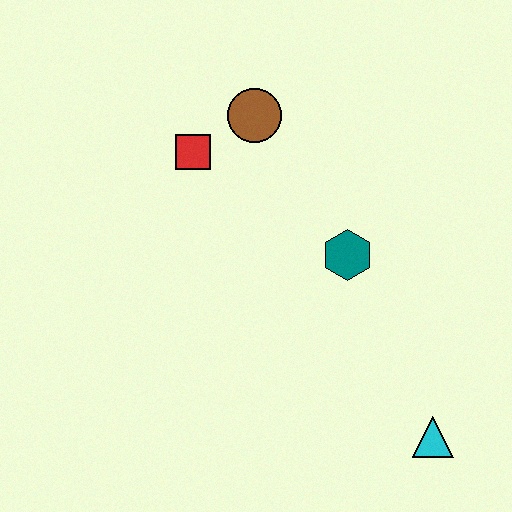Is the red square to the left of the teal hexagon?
Yes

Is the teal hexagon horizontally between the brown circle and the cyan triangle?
Yes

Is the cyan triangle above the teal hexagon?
No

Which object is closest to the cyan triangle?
The teal hexagon is closest to the cyan triangle.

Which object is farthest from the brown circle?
The cyan triangle is farthest from the brown circle.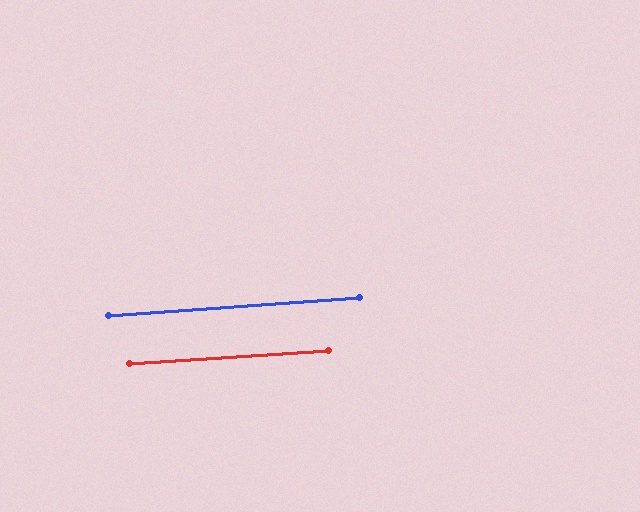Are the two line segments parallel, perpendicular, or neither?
Parallel — their directions differ by only 0.5°.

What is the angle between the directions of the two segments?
Approximately 1 degree.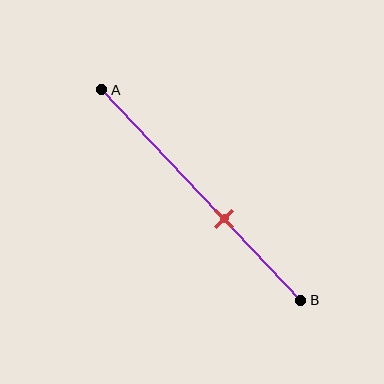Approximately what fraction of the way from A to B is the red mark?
The red mark is approximately 60% of the way from A to B.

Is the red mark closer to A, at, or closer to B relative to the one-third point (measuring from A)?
The red mark is closer to point B than the one-third point of segment AB.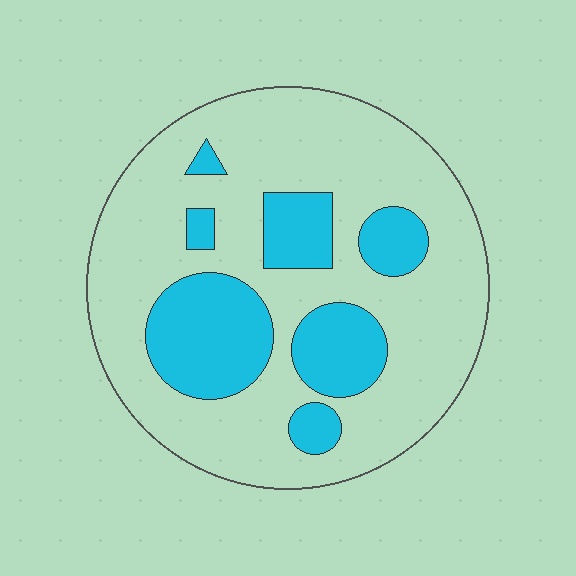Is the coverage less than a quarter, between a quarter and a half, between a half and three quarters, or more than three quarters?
Between a quarter and a half.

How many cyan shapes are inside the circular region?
7.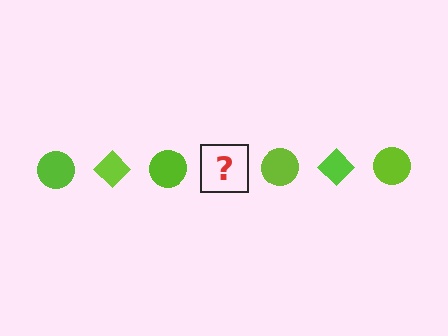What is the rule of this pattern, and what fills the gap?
The rule is that the pattern cycles through circle, diamond shapes in lime. The gap should be filled with a lime diamond.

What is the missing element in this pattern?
The missing element is a lime diamond.